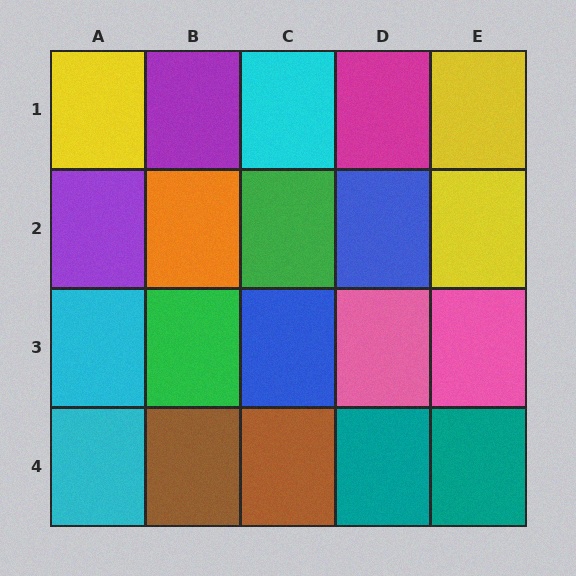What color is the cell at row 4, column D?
Teal.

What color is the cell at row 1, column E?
Yellow.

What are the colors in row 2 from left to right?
Purple, orange, green, blue, yellow.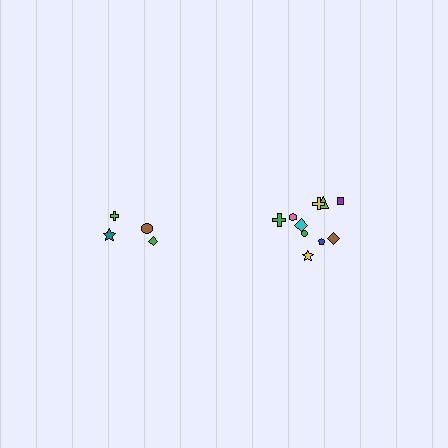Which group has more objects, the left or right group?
The right group.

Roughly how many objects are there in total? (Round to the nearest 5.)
Roughly 15 objects in total.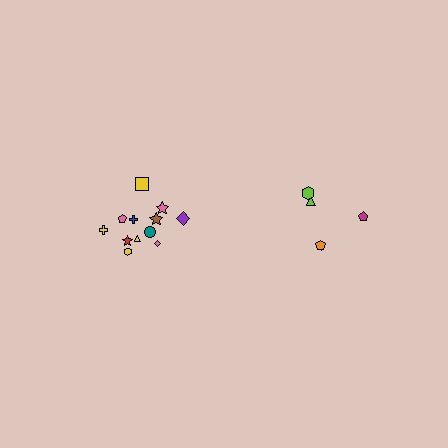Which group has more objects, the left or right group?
The left group.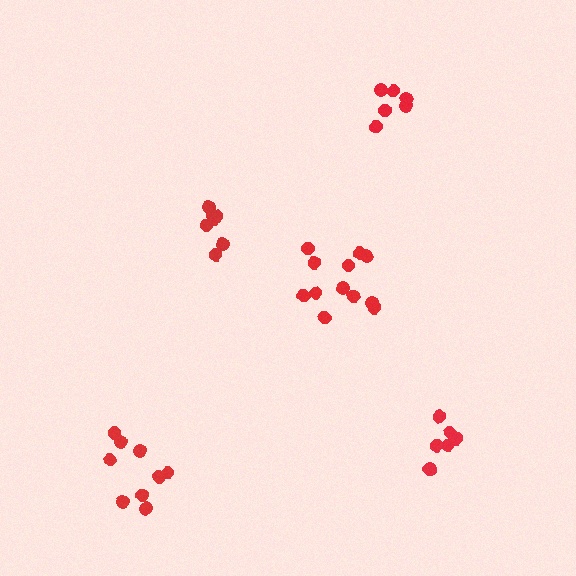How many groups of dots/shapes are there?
There are 5 groups.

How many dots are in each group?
Group 1: 7 dots, Group 2: 7 dots, Group 3: 9 dots, Group 4: 6 dots, Group 5: 12 dots (41 total).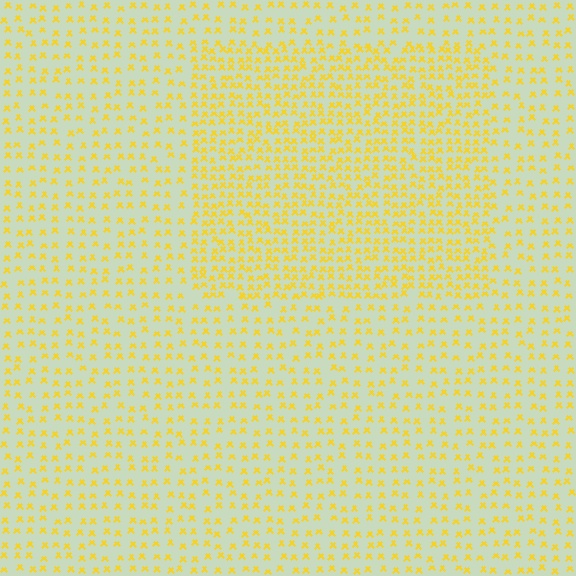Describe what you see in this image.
The image contains small yellow elements arranged at two different densities. A rectangle-shaped region is visible where the elements are more densely packed than the surrounding area.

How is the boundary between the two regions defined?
The boundary is defined by a change in element density (approximately 1.9x ratio). All elements are the same color, size, and shape.